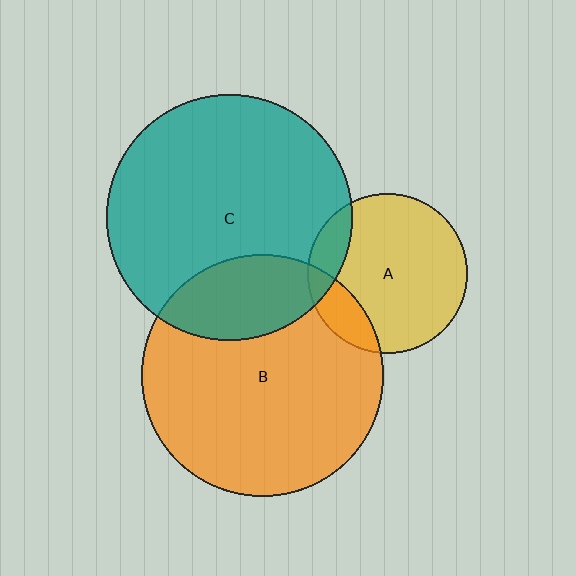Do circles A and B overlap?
Yes.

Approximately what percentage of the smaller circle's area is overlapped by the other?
Approximately 15%.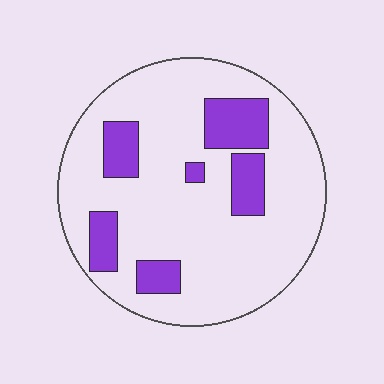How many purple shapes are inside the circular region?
6.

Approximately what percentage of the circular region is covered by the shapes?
Approximately 20%.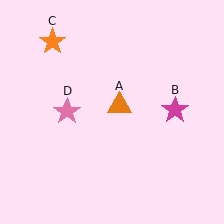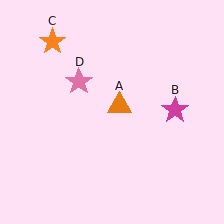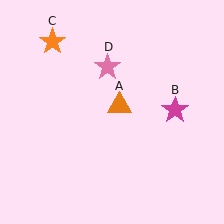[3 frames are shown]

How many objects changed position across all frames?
1 object changed position: pink star (object D).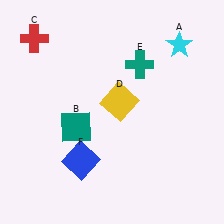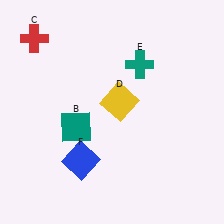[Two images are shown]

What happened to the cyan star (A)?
The cyan star (A) was removed in Image 2. It was in the top-right area of Image 1.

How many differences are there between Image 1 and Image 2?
There is 1 difference between the two images.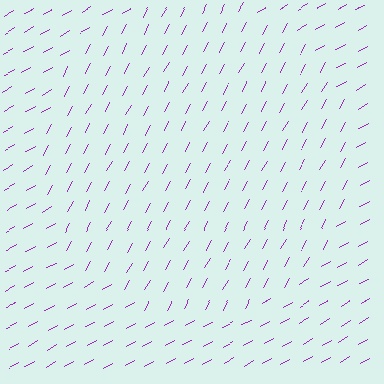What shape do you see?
I see a circle.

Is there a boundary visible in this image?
Yes, there is a texture boundary formed by a change in line orientation.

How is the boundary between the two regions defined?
The boundary is defined purely by a change in line orientation (approximately 31 degrees difference). All lines are the same color and thickness.